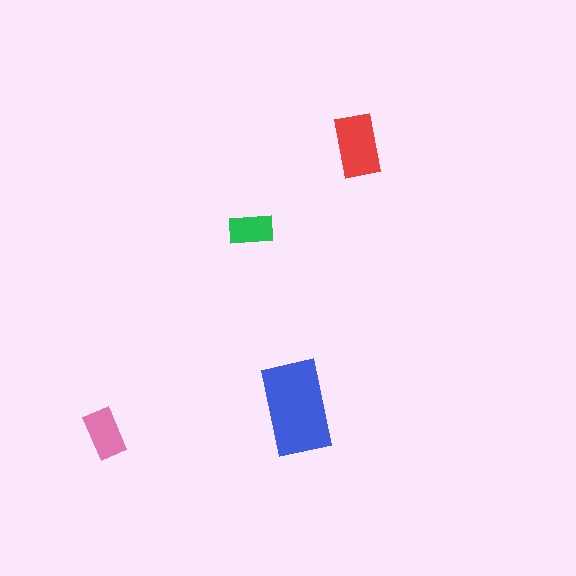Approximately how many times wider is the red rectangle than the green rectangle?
About 1.5 times wider.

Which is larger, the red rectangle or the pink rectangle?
The red one.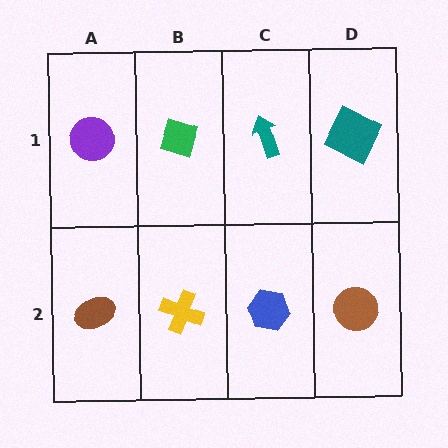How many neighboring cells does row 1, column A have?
2.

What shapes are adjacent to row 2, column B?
A green diamond (row 1, column B), a brown ellipse (row 2, column A), a blue hexagon (row 2, column C).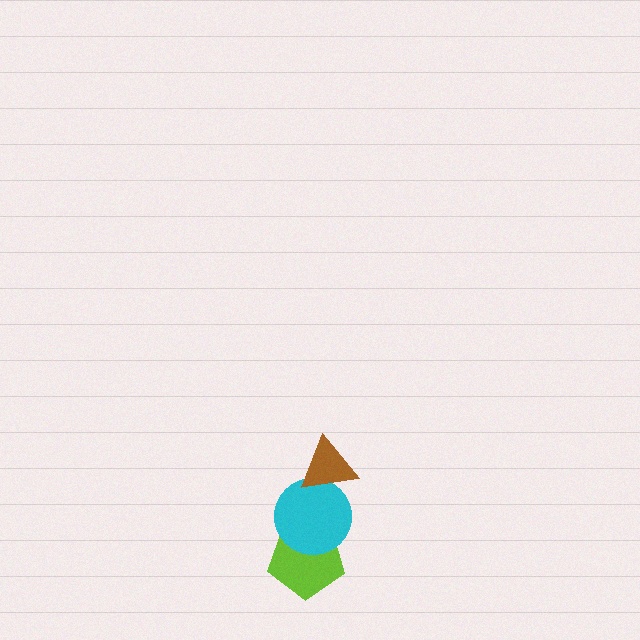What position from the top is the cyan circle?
The cyan circle is 2nd from the top.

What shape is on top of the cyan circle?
The brown triangle is on top of the cyan circle.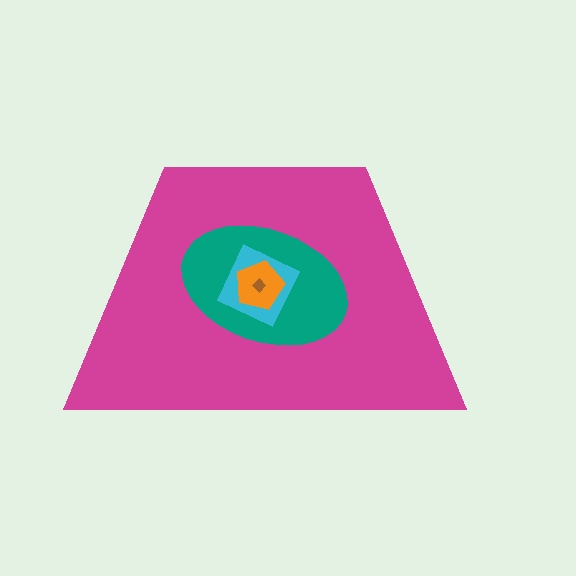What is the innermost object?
The brown diamond.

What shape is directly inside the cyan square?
The orange pentagon.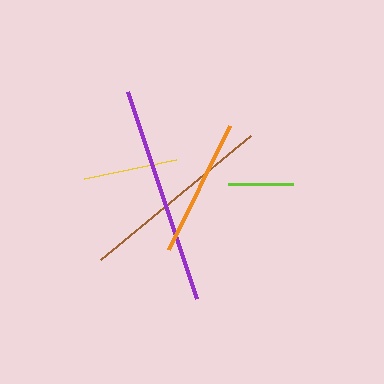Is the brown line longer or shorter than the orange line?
The brown line is longer than the orange line.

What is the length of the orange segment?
The orange segment is approximately 138 pixels long.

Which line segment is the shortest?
The lime line is the shortest at approximately 65 pixels.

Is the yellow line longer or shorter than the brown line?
The brown line is longer than the yellow line.